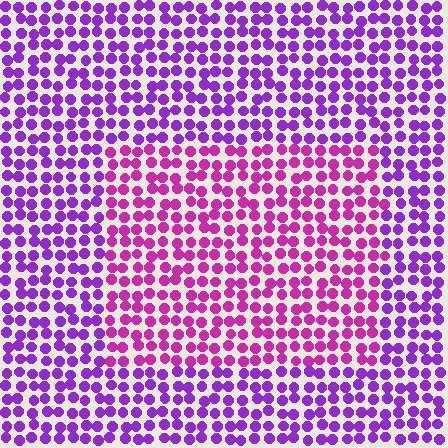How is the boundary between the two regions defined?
The boundary is defined purely by a slight shift in hue (about 35 degrees). Spacing, size, and orientation are identical on both sides.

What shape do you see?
I see a rectangle.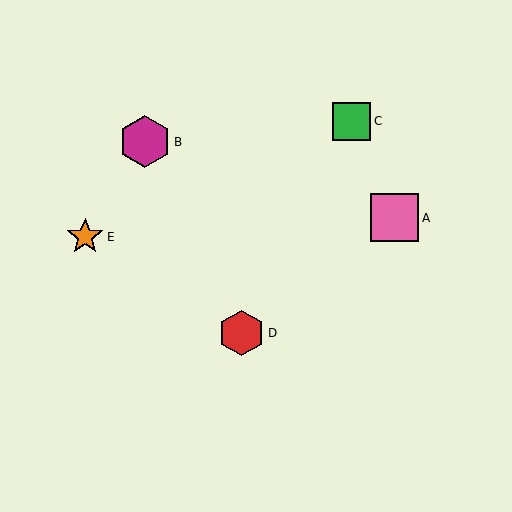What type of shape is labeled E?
Shape E is an orange star.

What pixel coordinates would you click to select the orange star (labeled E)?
Click at (85, 237) to select the orange star E.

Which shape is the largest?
The magenta hexagon (labeled B) is the largest.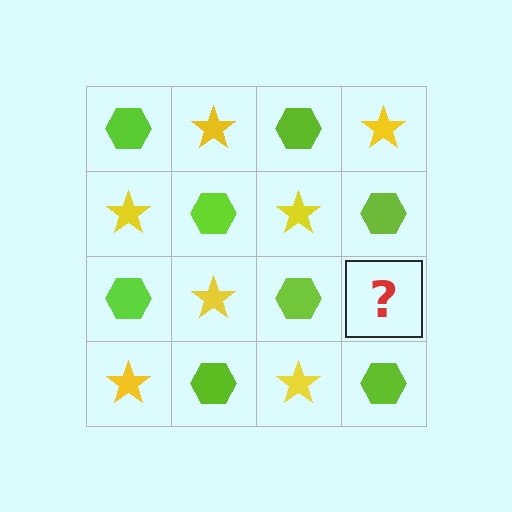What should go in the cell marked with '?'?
The missing cell should contain a yellow star.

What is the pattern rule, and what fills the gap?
The rule is that it alternates lime hexagon and yellow star in a checkerboard pattern. The gap should be filled with a yellow star.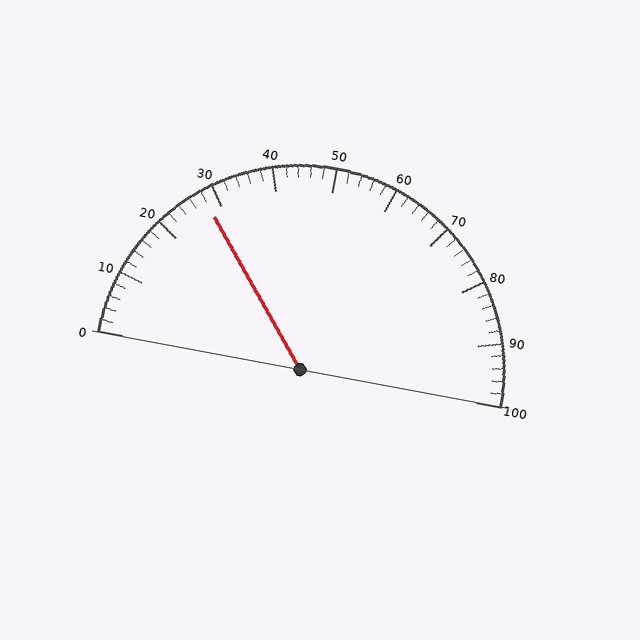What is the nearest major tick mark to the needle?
The nearest major tick mark is 30.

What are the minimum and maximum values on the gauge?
The gauge ranges from 0 to 100.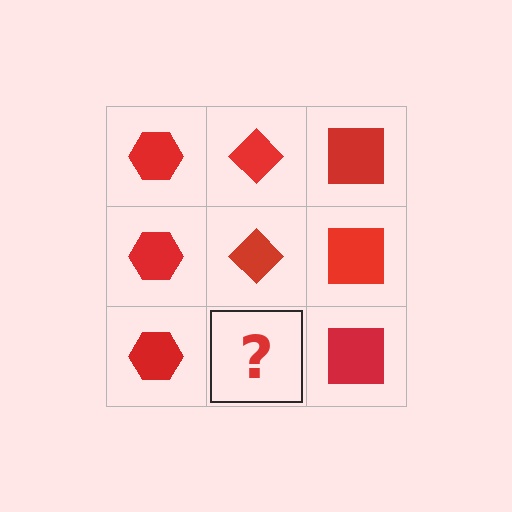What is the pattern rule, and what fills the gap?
The rule is that each column has a consistent shape. The gap should be filled with a red diamond.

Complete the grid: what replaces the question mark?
The question mark should be replaced with a red diamond.